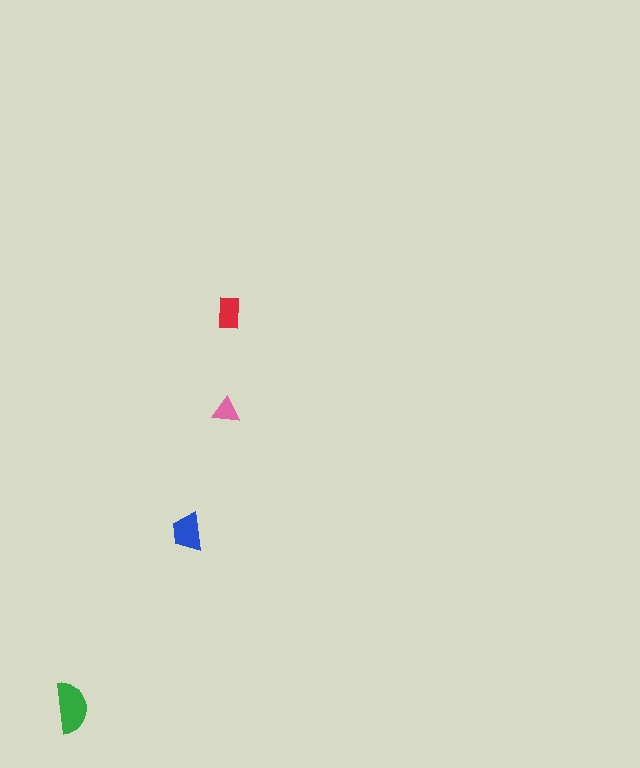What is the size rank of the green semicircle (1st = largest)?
1st.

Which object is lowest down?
The green semicircle is bottommost.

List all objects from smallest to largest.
The pink triangle, the red rectangle, the blue trapezoid, the green semicircle.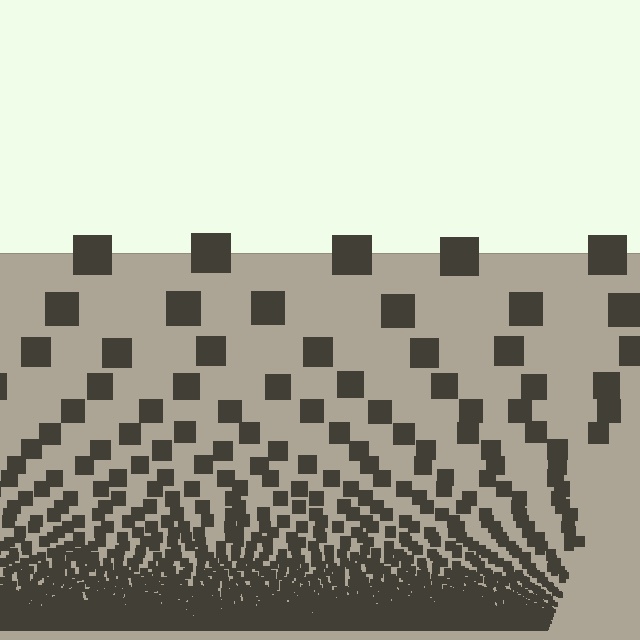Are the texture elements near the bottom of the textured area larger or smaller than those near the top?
Smaller. The gradient is inverted — elements near the bottom are smaller and denser.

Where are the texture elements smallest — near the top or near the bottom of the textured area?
Near the bottom.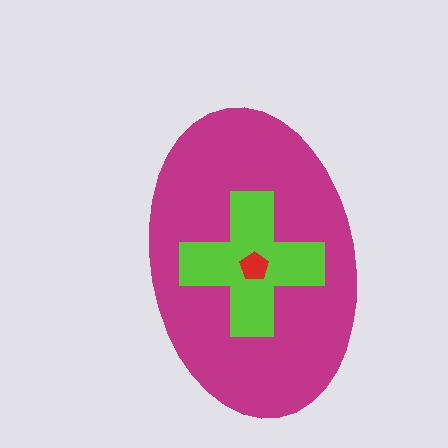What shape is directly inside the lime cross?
The red pentagon.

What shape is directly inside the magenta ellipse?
The lime cross.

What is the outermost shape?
The magenta ellipse.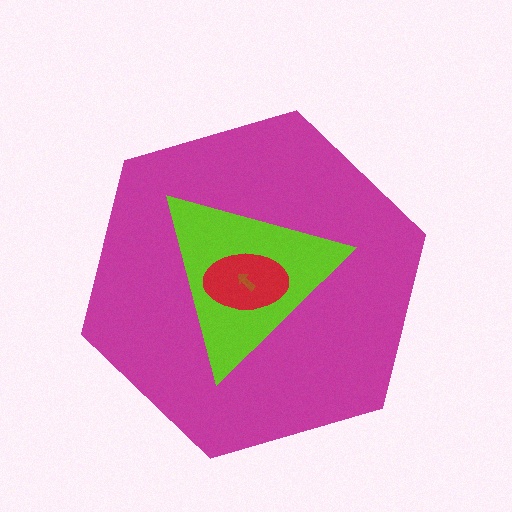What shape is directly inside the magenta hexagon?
The lime triangle.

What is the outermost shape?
The magenta hexagon.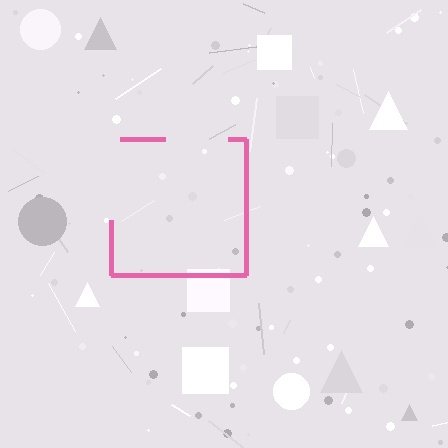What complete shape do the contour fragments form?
The contour fragments form a square.